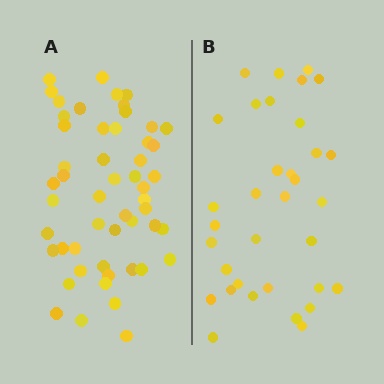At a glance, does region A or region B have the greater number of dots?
Region A (the left region) has more dots.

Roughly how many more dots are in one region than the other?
Region A has approximately 20 more dots than region B.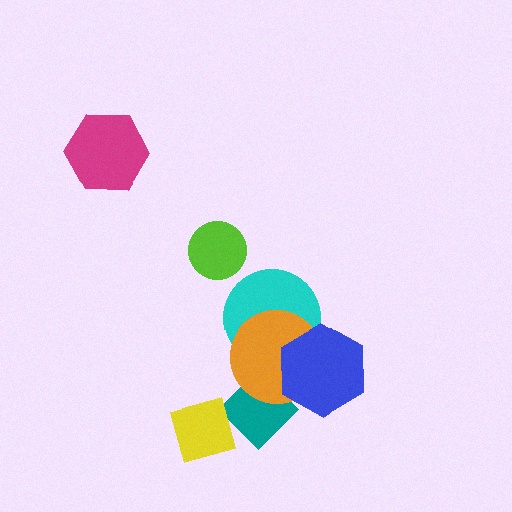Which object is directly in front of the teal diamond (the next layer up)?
The yellow square is directly in front of the teal diamond.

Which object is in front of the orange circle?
The blue hexagon is in front of the orange circle.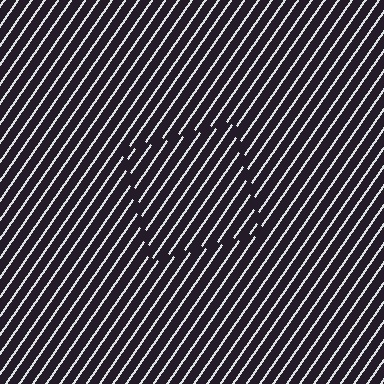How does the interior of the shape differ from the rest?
The interior of the shape contains the same grating, shifted by half a period — the contour is defined by the phase discontinuity where line-ends from the inner and outer gratings abut.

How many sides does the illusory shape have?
4 sides — the line-ends trace a square.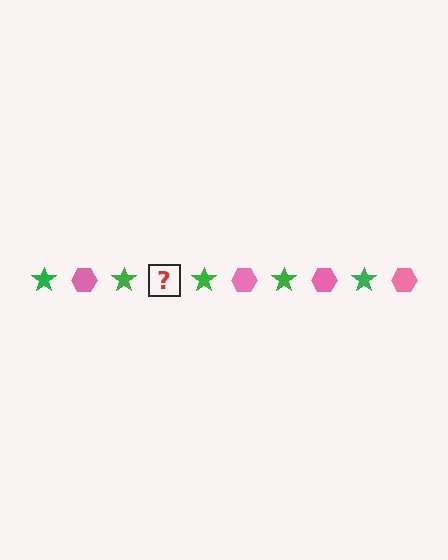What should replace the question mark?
The question mark should be replaced with a pink hexagon.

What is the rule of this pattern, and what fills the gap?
The rule is that the pattern alternates between green star and pink hexagon. The gap should be filled with a pink hexagon.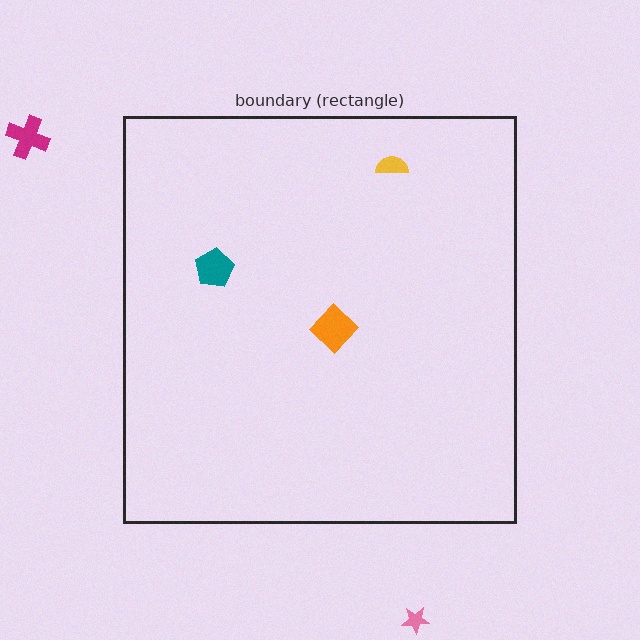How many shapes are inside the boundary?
3 inside, 2 outside.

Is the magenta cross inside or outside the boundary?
Outside.